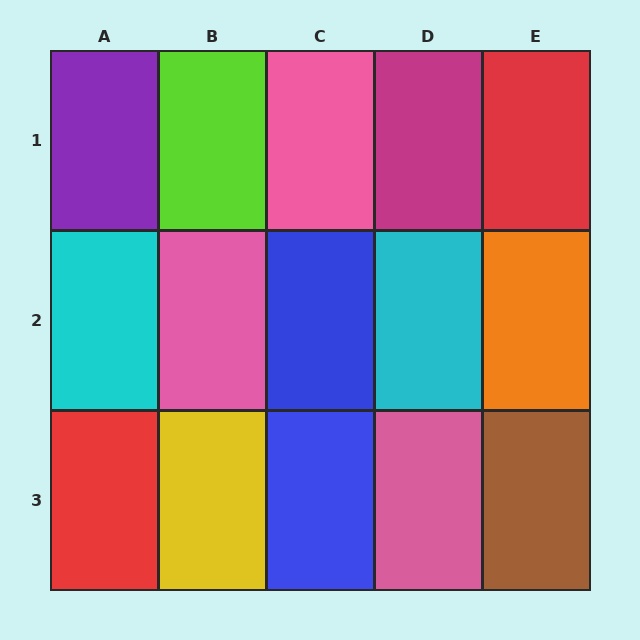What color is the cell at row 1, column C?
Pink.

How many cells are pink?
3 cells are pink.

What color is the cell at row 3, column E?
Brown.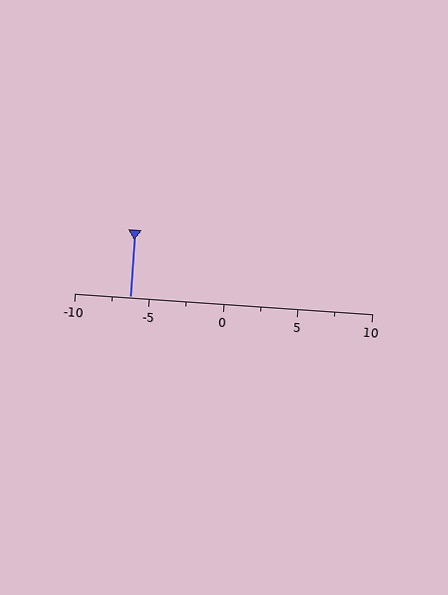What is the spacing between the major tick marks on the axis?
The major ticks are spaced 5 apart.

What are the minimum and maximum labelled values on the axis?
The axis runs from -10 to 10.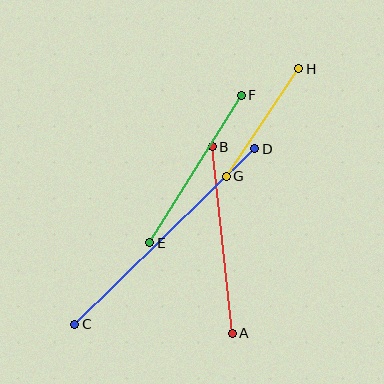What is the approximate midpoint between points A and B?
The midpoint is at approximately (222, 240) pixels.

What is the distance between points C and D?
The distance is approximately 251 pixels.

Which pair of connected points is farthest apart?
Points C and D are farthest apart.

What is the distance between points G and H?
The distance is approximately 130 pixels.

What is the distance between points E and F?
The distance is approximately 174 pixels.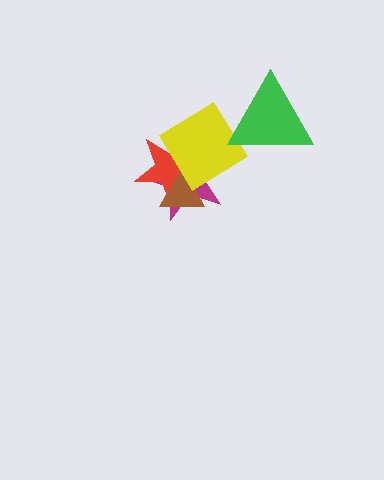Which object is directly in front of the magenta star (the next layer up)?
The red star is directly in front of the magenta star.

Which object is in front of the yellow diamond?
The green triangle is in front of the yellow diamond.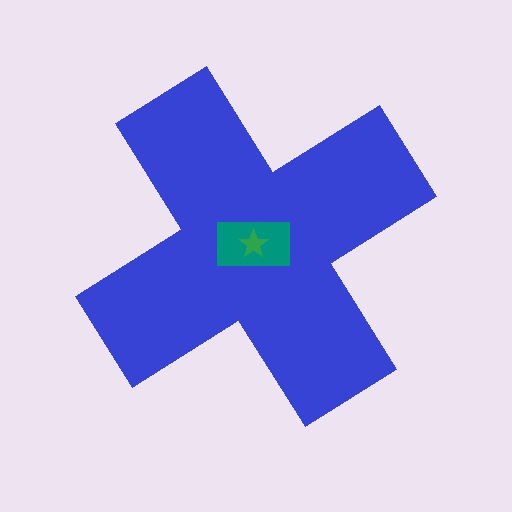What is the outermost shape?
The blue cross.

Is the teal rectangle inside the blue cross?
Yes.